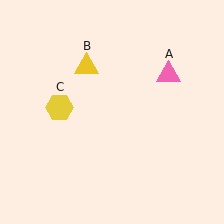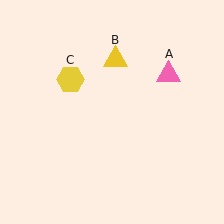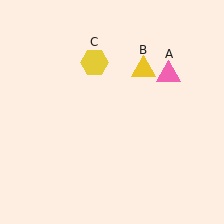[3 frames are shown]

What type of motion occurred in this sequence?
The yellow triangle (object B), yellow hexagon (object C) rotated clockwise around the center of the scene.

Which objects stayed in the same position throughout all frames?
Pink triangle (object A) remained stationary.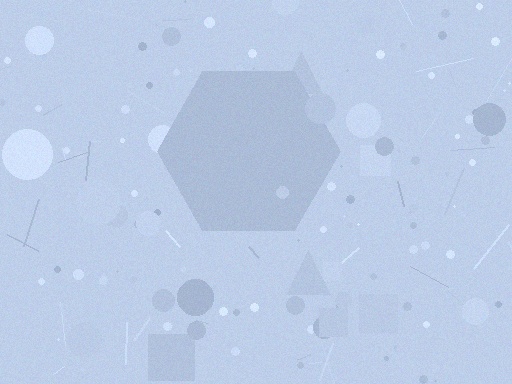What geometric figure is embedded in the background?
A hexagon is embedded in the background.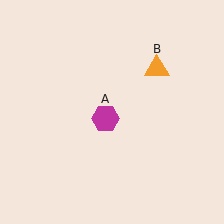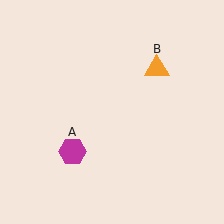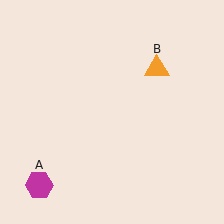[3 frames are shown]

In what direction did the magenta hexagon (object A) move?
The magenta hexagon (object A) moved down and to the left.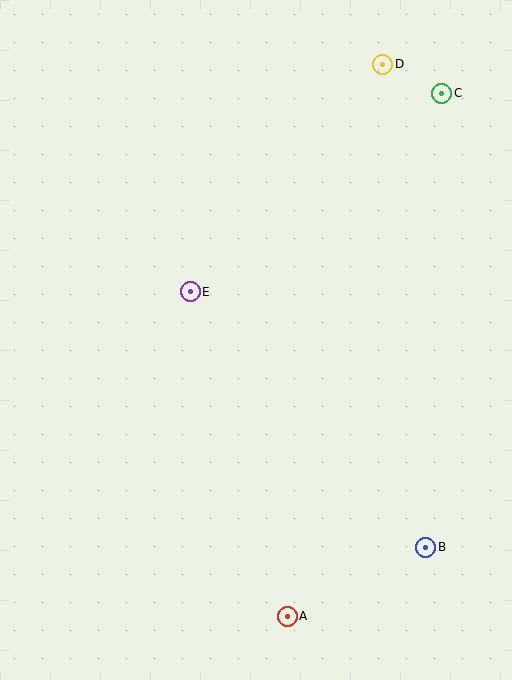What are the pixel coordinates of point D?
Point D is at (383, 64).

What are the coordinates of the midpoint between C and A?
The midpoint between C and A is at (365, 355).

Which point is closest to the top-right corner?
Point C is closest to the top-right corner.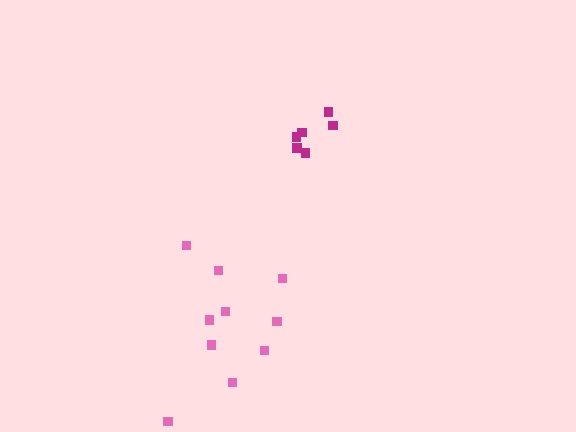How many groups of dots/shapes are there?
There are 2 groups.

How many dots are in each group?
Group 1: 10 dots, Group 2: 6 dots (16 total).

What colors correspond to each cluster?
The clusters are colored: pink, magenta.